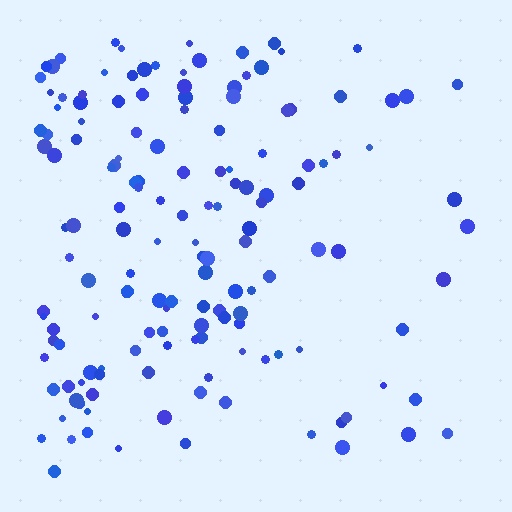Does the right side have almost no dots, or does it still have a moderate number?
Still a moderate number, just noticeably fewer than the left.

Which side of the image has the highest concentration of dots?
The left.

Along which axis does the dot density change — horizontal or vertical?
Horizontal.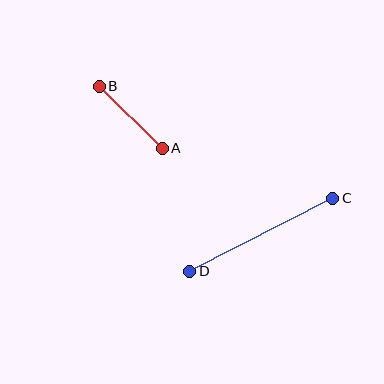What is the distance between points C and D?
The distance is approximately 160 pixels.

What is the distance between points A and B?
The distance is approximately 89 pixels.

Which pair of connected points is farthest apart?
Points C and D are farthest apart.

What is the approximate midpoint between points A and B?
The midpoint is at approximately (131, 117) pixels.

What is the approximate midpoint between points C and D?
The midpoint is at approximately (261, 235) pixels.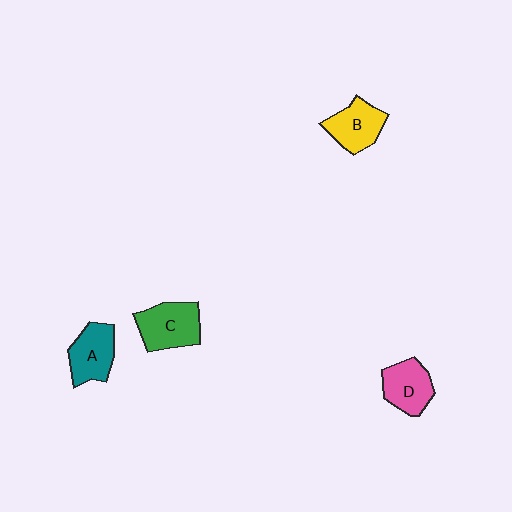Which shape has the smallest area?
Shape B (yellow).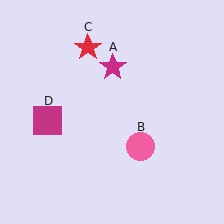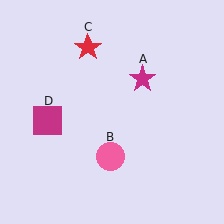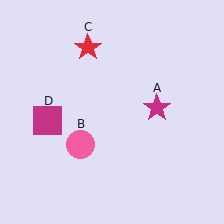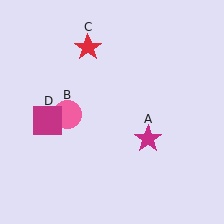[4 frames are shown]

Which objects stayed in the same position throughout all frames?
Red star (object C) and magenta square (object D) remained stationary.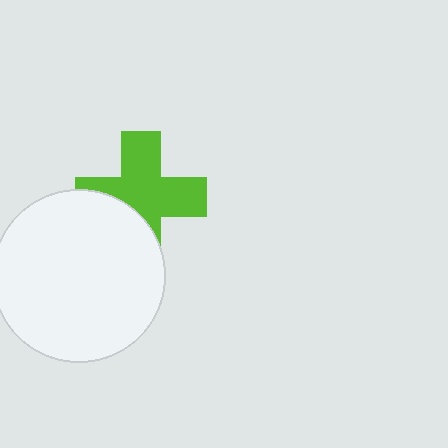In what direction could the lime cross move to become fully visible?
The lime cross could move up. That would shift it out from behind the white circle entirely.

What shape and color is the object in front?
The object in front is a white circle.